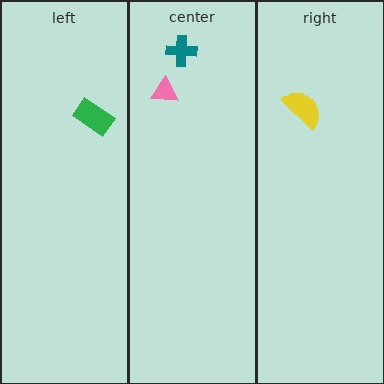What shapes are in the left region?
The green rectangle.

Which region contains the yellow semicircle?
The right region.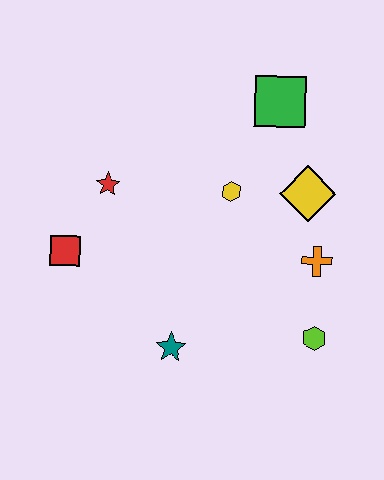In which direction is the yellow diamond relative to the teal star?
The yellow diamond is above the teal star.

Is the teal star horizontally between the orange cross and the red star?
Yes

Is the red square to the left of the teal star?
Yes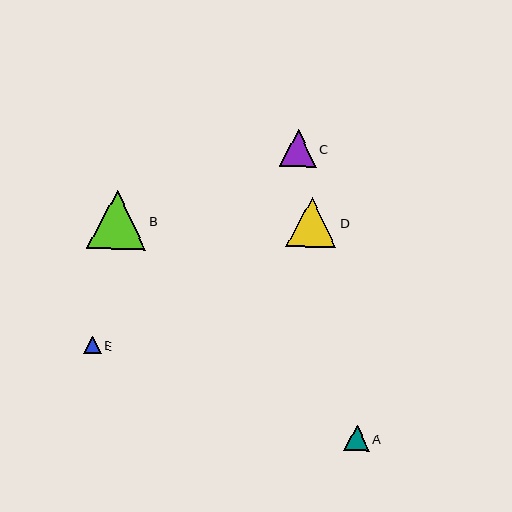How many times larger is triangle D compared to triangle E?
Triangle D is approximately 2.9 times the size of triangle E.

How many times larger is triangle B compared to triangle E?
Triangle B is approximately 3.4 times the size of triangle E.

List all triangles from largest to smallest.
From largest to smallest: B, D, C, A, E.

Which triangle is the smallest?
Triangle E is the smallest with a size of approximately 17 pixels.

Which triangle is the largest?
Triangle B is the largest with a size of approximately 59 pixels.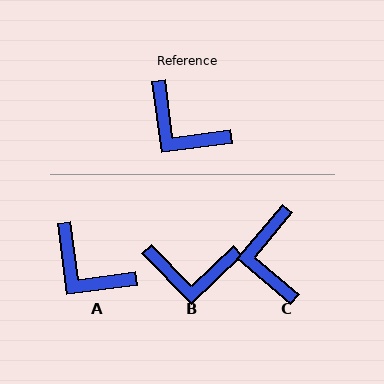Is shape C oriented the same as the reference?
No, it is off by about 48 degrees.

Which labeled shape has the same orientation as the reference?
A.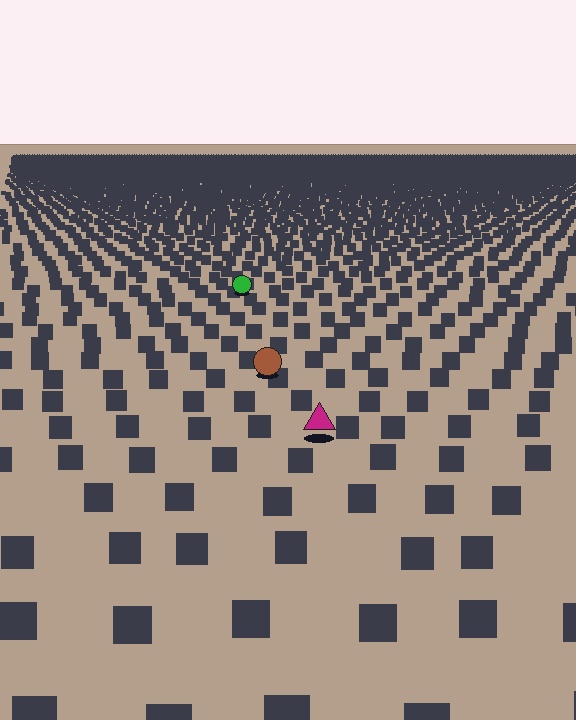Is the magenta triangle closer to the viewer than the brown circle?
Yes. The magenta triangle is closer — you can tell from the texture gradient: the ground texture is coarser near it.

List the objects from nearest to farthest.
From nearest to farthest: the magenta triangle, the brown circle, the green circle.